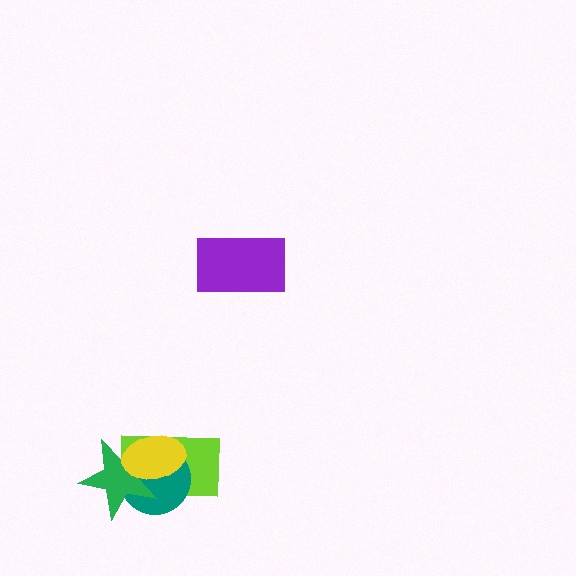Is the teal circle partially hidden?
Yes, it is partially covered by another shape.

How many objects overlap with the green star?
3 objects overlap with the green star.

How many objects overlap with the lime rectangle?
3 objects overlap with the lime rectangle.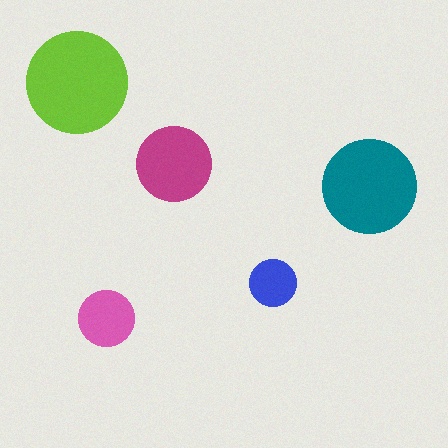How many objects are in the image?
There are 5 objects in the image.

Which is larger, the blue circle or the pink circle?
The pink one.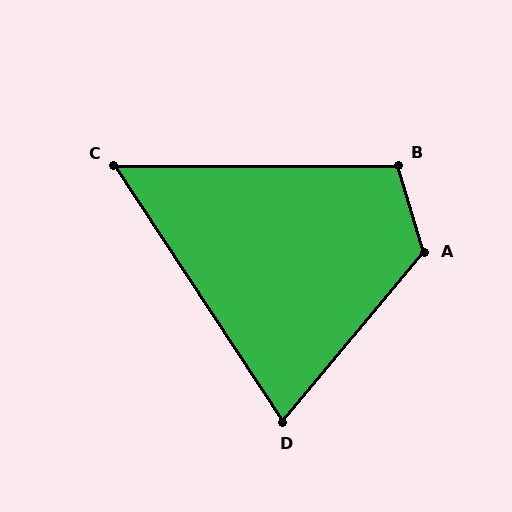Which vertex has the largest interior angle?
A, at approximately 123 degrees.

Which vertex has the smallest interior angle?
C, at approximately 57 degrees.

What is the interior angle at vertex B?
Approximately 107 degrees (obtuse).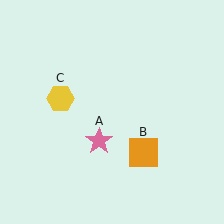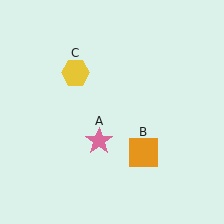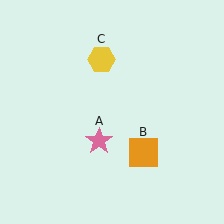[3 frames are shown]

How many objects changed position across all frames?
1 object changed position: yellow hexagon (object C).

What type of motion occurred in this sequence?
The yellow hexagon (object C) rotated clockwise around the center of the scene.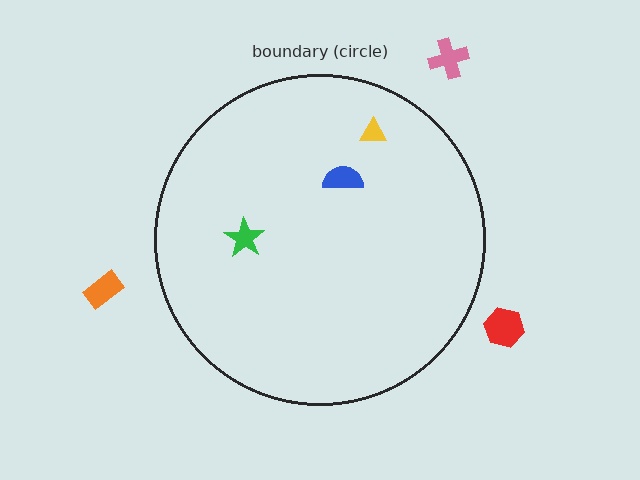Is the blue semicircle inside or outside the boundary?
Inside.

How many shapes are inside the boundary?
3 inside, 3 outside.